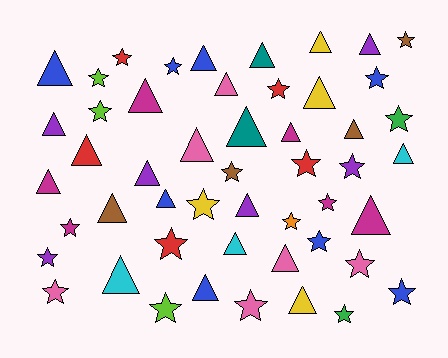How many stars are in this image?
There are 24 stars.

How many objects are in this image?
There are 50 objects.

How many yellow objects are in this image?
There are 4 yellow objects.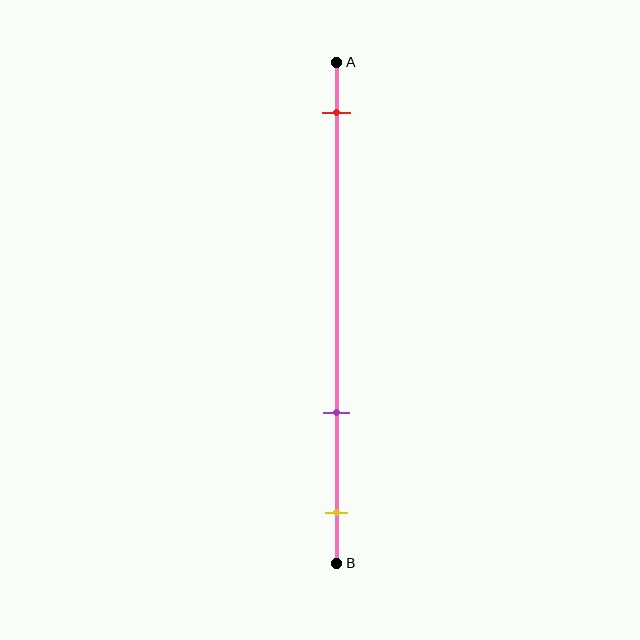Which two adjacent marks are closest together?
The purple and yellow marks are the closest adjacent pair.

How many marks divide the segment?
There are 3 marks dividing the segment.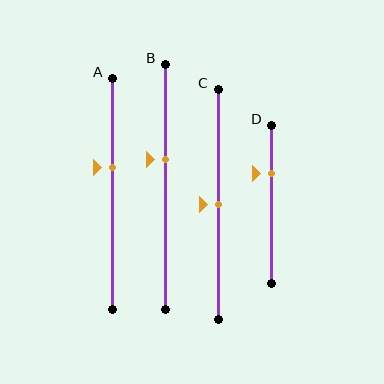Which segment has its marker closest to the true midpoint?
Segment C has its marker closest to the true midpoint.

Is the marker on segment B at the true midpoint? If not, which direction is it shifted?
No, the marker on segment B is shifted upward by about 11% of the segment length.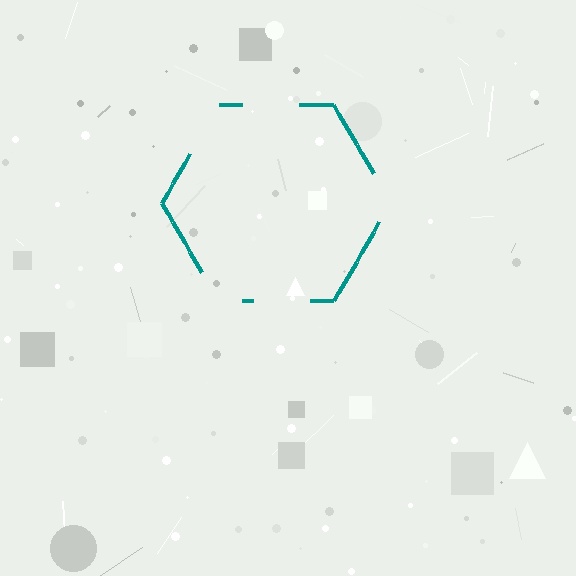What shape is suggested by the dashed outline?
The dashed outline suggests a hexagon.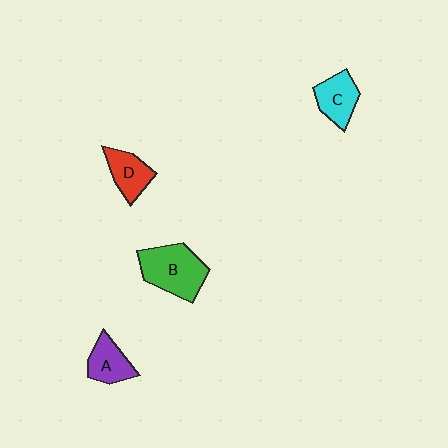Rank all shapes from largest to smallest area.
From largest to smallest: B (green), C (cyan), D (red), A (purple).